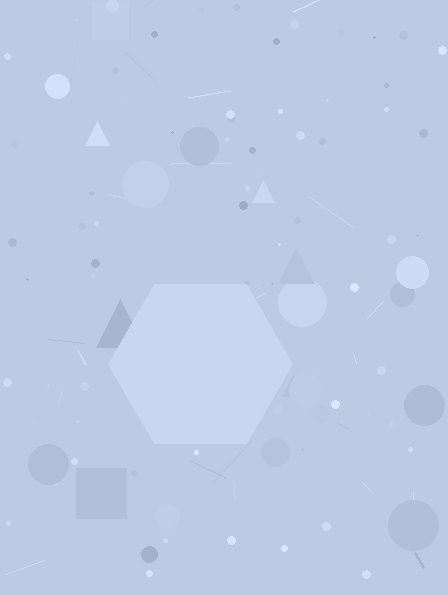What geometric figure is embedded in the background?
A hexagon is embedded in the background.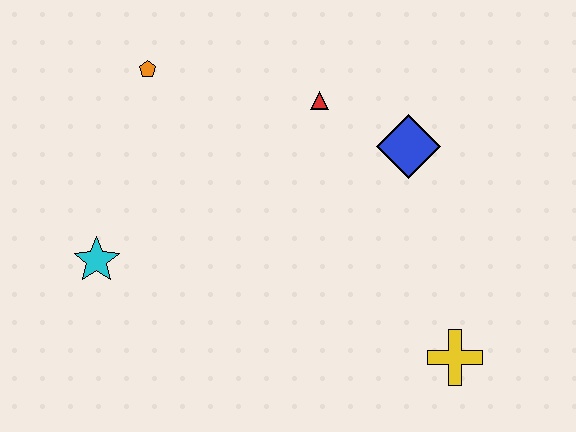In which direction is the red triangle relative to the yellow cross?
The red triangle is above the yellow cross.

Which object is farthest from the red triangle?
The yellow cross is farthest from the red triangle.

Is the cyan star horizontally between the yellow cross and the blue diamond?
No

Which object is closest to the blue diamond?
The red triangle is closest to the blue diamond.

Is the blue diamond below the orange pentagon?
Yes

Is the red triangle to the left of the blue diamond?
Yes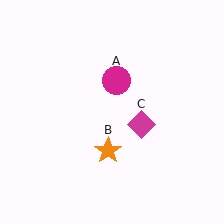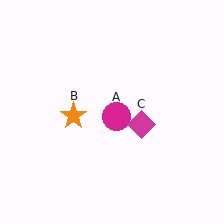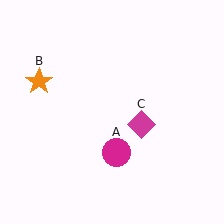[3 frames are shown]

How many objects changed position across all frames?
2 objects changed position: magenta circle (object A), orange star (object B).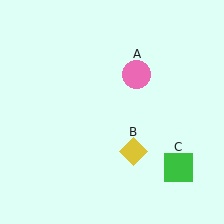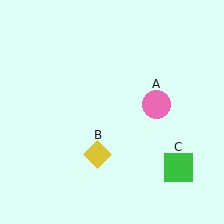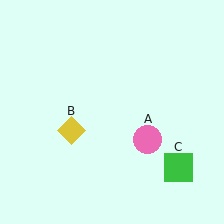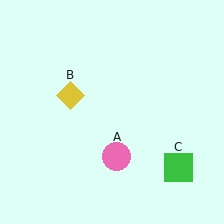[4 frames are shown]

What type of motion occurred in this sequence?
The pink circle (object A), yellow diamond (object B) rotated clockwise around the center of the scene.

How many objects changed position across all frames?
2 objects changed position: pink circle (object A), yellow diamond (object B).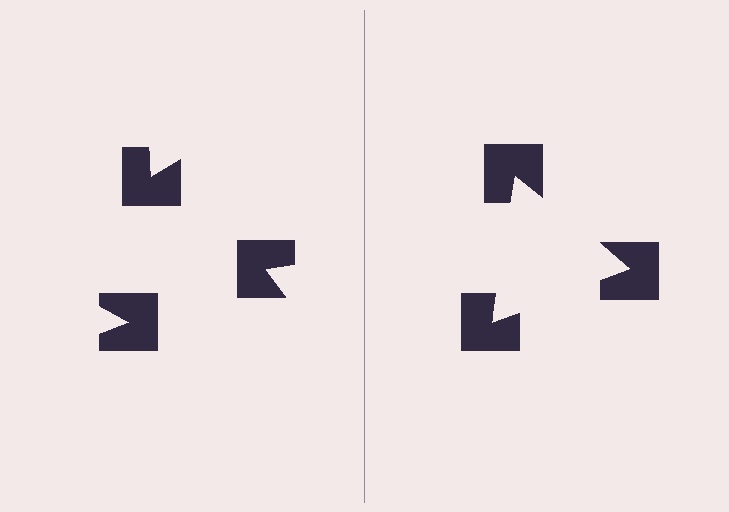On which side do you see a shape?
An illusory triangle appears on the right side. On the left side the wedge cuts are rotated, so no coherent shape forms.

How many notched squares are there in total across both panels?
6 — 3 on each side.